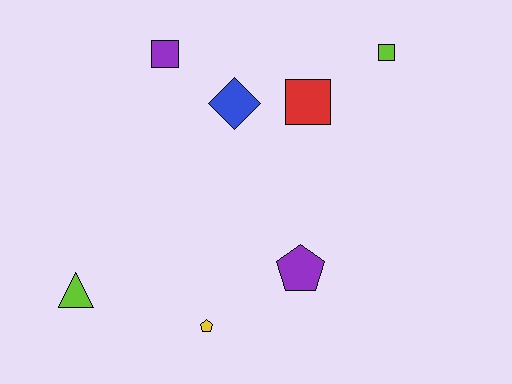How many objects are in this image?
There are 7 objects.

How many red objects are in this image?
There is 1 red object.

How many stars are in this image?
There are no stars.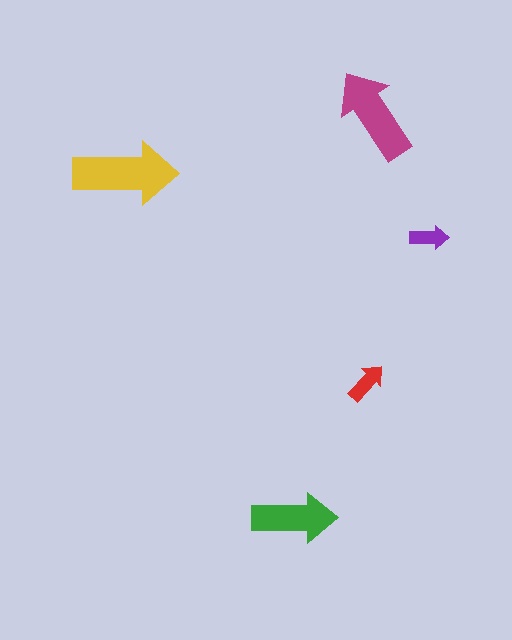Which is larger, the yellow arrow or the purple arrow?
The yellow one.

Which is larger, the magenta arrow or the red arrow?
The magenta one.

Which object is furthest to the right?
The purple arrow is rightmost.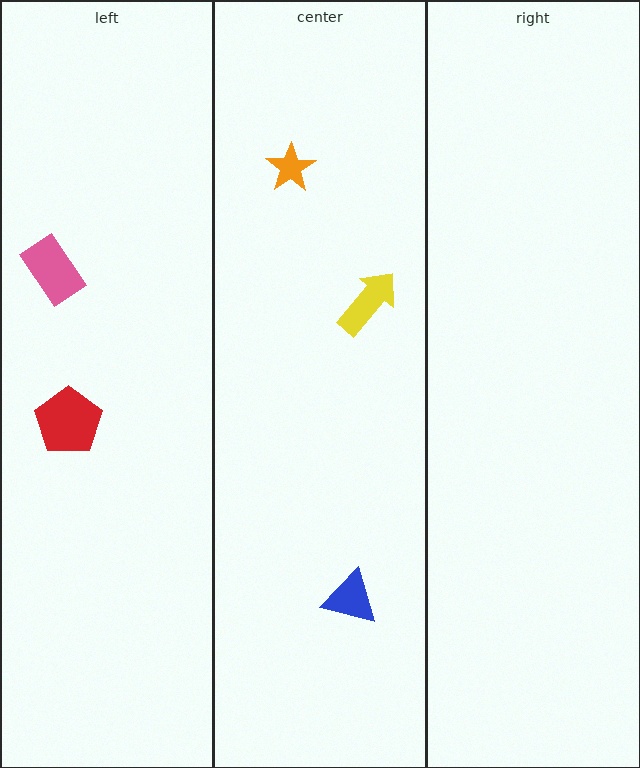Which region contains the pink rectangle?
The left region.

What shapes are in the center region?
The yellow arrow, the orange star, the blue triangle.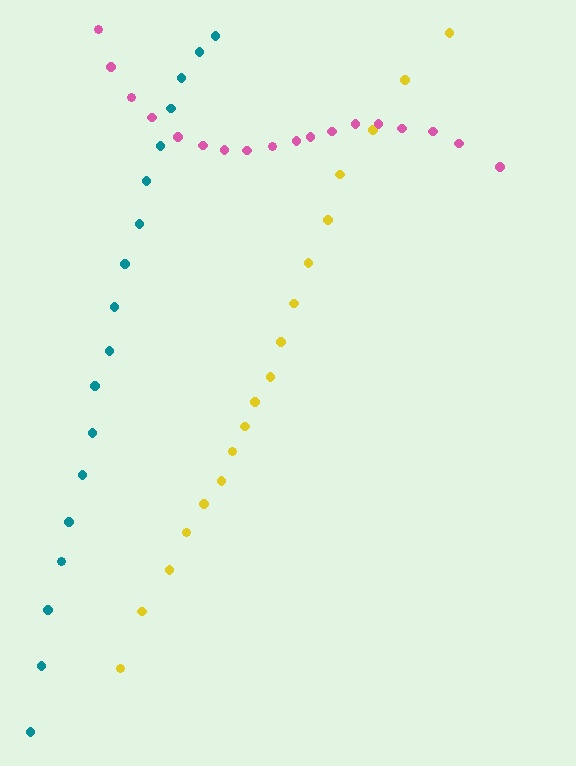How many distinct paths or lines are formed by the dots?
There are 3 distinct paths.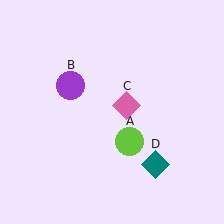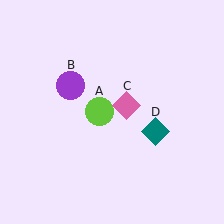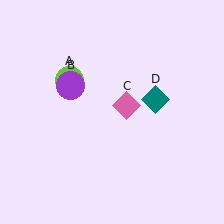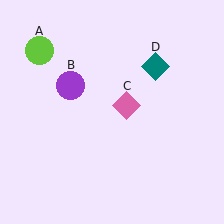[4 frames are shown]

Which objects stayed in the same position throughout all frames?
Purple circle (object B) and pink diamond (object C) remained stationary.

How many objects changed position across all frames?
2 objects changed position: lime circle (object A), teal diamond (object D).